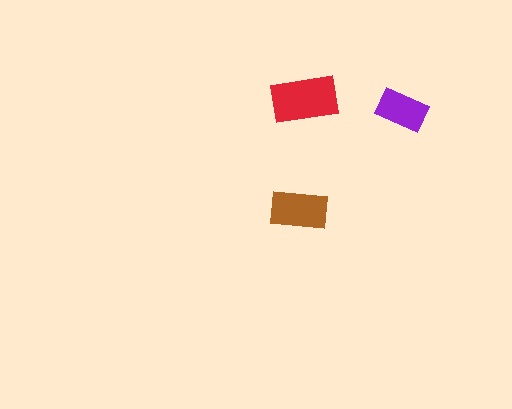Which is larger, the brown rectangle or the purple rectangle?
The brown one.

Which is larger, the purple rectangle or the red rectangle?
The red one.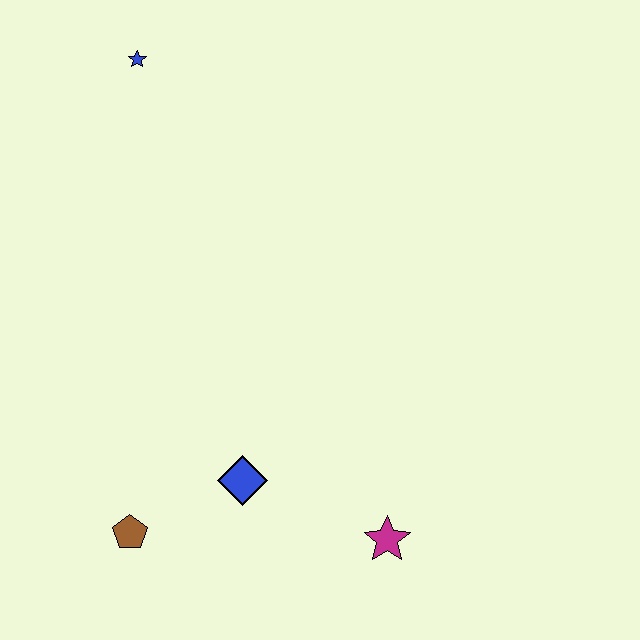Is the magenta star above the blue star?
No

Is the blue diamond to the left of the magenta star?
Yes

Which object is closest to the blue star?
The blue diamond is closest to the blue star.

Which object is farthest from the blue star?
The magenta star is farthest from the blue star.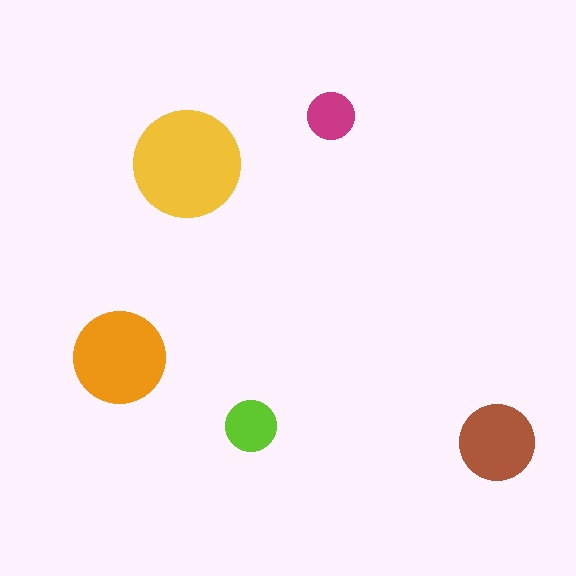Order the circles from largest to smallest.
the yellow one, the orange one, the brown one, the lime one, the magenta one.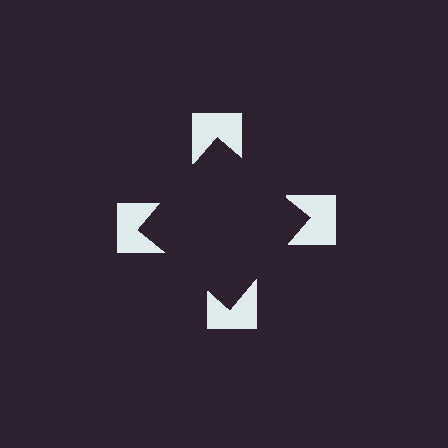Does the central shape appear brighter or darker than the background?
It typically appears slightly darker than the background, even though no actual brightness change is drawn.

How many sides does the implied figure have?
4 sides.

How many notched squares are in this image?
There are 4 — one at each vertex of the illusory square.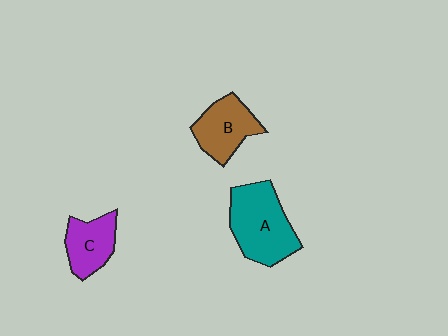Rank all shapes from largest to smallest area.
From largest to smallest: A (teal), B (brown), C (purple).